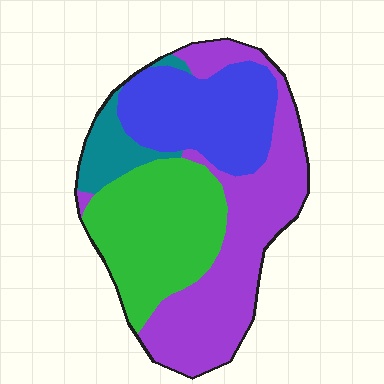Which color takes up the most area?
Purple, at roughly 40%.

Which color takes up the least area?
Teal, at roughly 10%.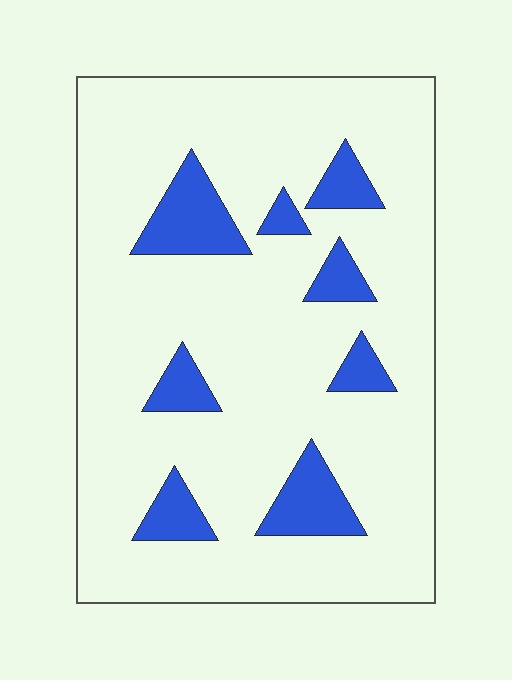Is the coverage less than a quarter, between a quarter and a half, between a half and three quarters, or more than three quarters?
Less than a quarter.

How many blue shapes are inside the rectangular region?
8.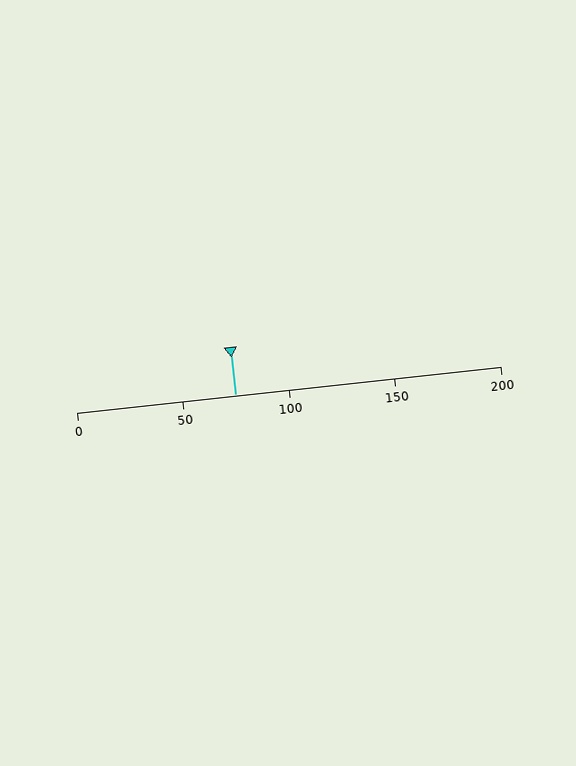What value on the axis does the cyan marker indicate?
The marker indicates approximately 75.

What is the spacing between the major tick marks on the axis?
The major ticks are spaced 50 apart.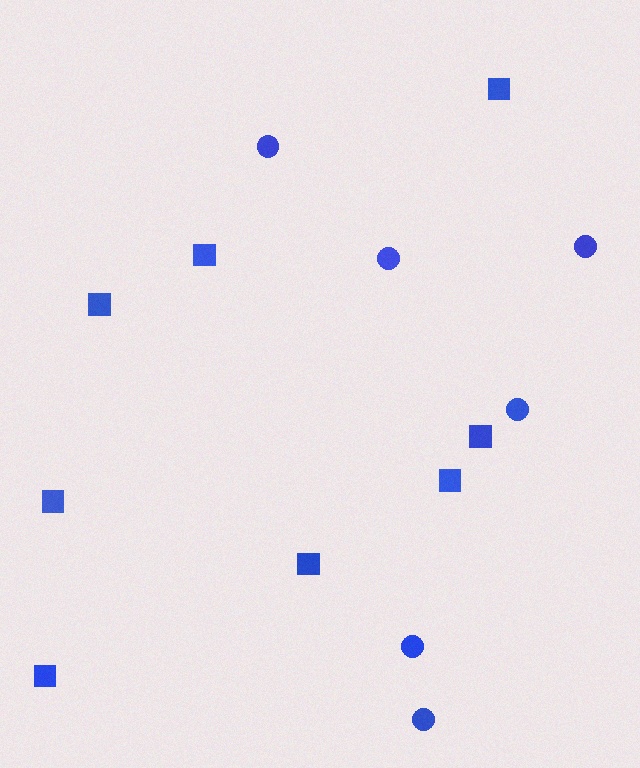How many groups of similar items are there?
There are 2 groups: one group of squares (8) and one group of circles (6).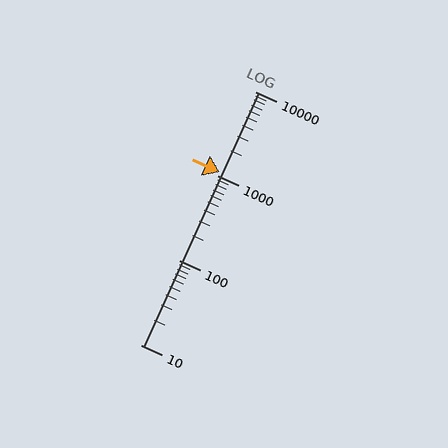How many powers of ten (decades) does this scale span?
The scale spans 3 decades, from 10 to 10000.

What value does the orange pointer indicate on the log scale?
The pointer indicates approximately 1100.